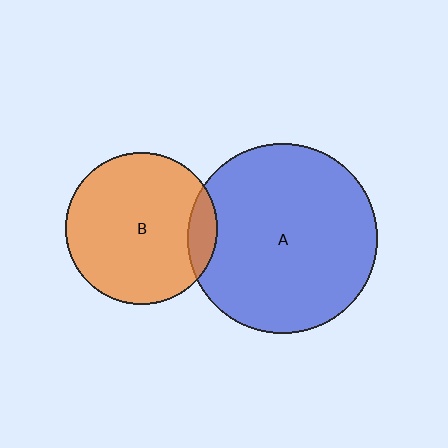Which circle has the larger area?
Circle A (blue).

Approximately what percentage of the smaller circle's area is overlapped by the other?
Approximately 10%.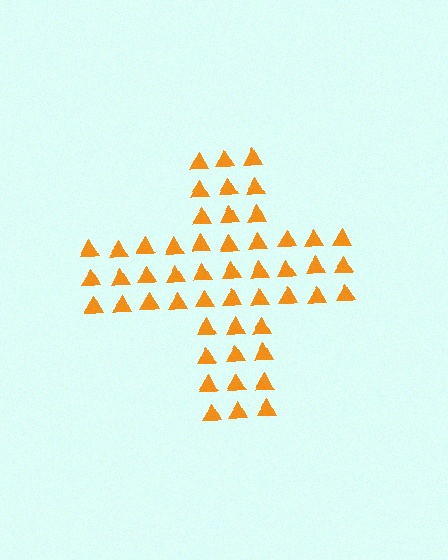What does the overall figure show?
The overall figure shows a cross.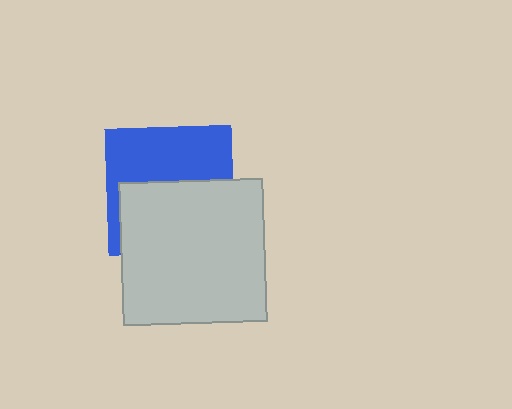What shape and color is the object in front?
The object in front is a light gray square.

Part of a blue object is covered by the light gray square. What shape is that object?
It is a square.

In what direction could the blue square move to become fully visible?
The blue square could move up. That would shift it out from behind the light gray square entirely.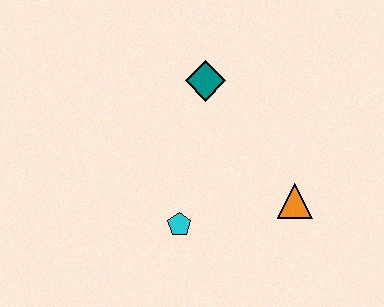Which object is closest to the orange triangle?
The cyan pentagon is closest to the orange triangle.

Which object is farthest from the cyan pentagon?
The teal diamond is farthest from the cyan pentagon.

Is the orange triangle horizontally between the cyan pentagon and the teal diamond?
No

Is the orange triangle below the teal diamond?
Yes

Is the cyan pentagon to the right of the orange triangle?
No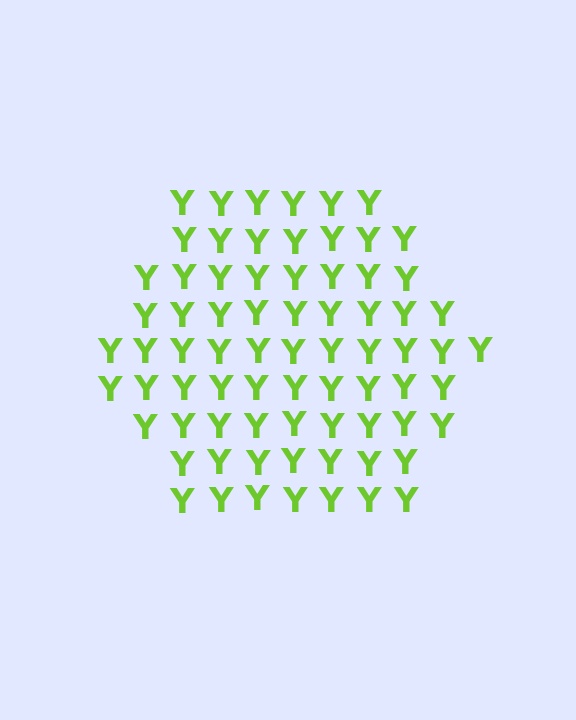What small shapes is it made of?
It is made of small letter Y's.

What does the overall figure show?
The overall figure shows a hexagon.